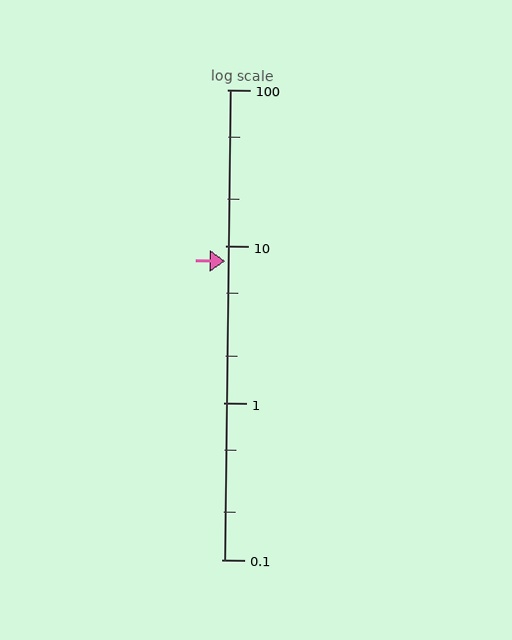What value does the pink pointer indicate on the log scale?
The pointer indicates approximately 8.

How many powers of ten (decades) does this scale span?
The scale spans 3 decades, from 0.1 to 100.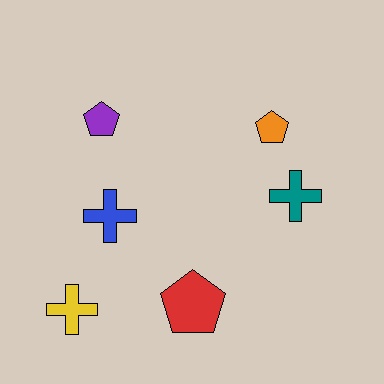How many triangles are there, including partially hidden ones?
There are no triangles.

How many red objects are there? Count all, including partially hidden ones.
There is 1 red object.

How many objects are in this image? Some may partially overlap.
There are 6 objects.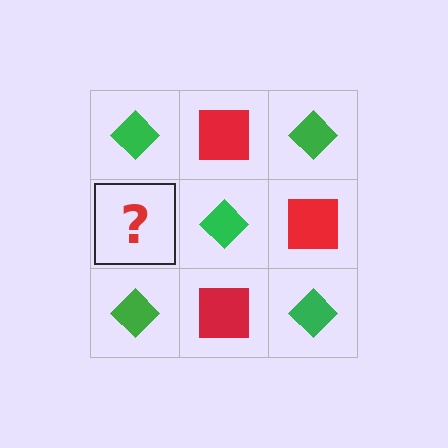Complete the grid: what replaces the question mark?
The question mark should be replaced with a red square.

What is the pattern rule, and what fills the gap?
The rule is that it alternates green diamond and red square in a checkerboard pattern. The gap should be filled with a red square.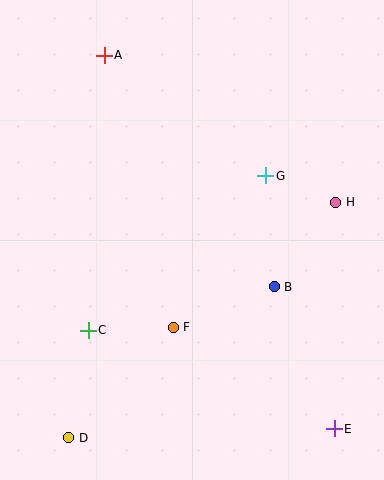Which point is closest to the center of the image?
Point F at (173, 327) is closest to the center.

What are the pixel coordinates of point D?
Point D is at (69, 438).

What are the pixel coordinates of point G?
Point G is at (266, 176).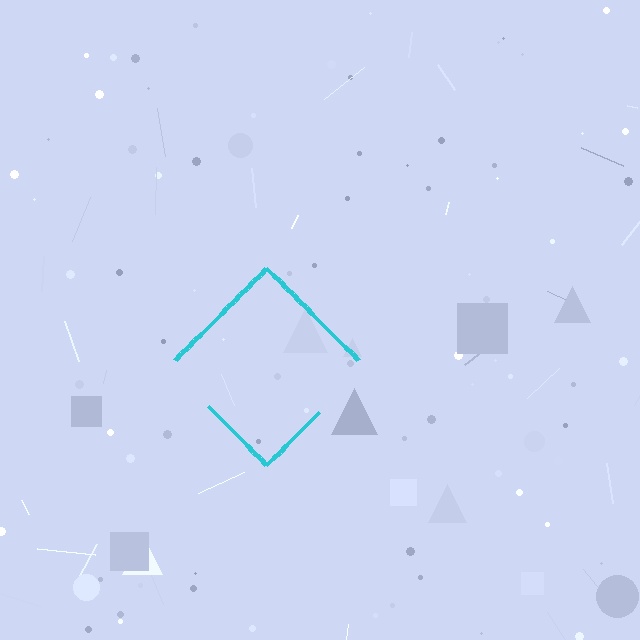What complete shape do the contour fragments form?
The contour fragments form a diamond.